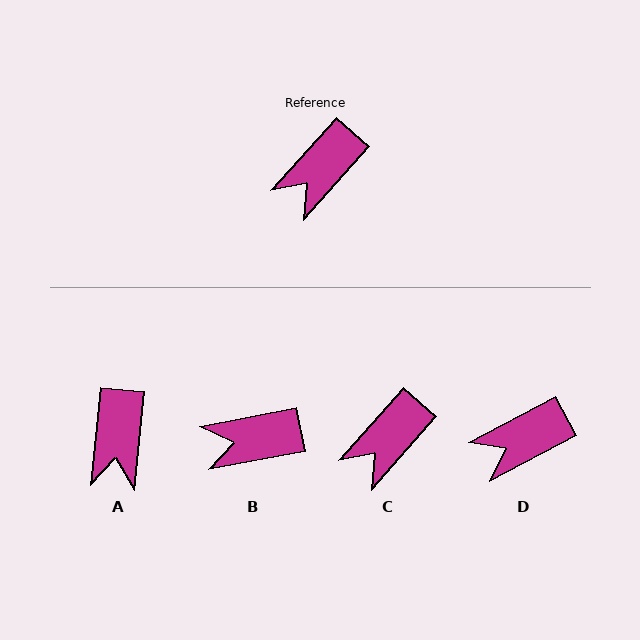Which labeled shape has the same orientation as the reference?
C.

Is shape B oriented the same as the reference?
No, it is off by about 37 degrees.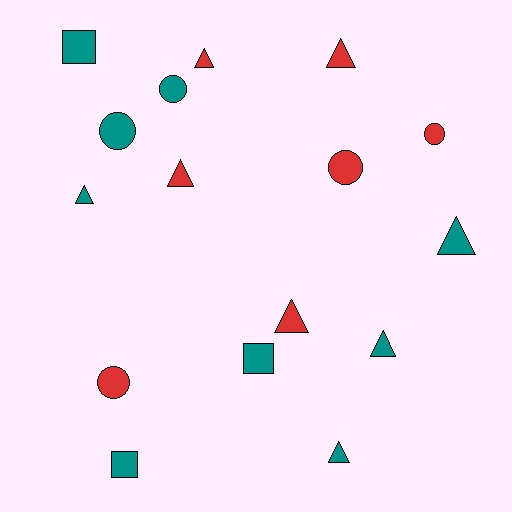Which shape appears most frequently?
Triangle, with 8 objects.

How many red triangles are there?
There are 4 red triangles.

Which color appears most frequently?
Teal, with 9 objects.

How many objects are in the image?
There are 16 objects.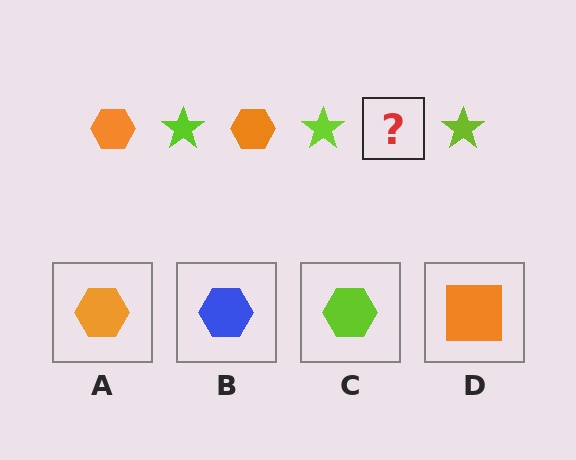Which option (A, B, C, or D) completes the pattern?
A.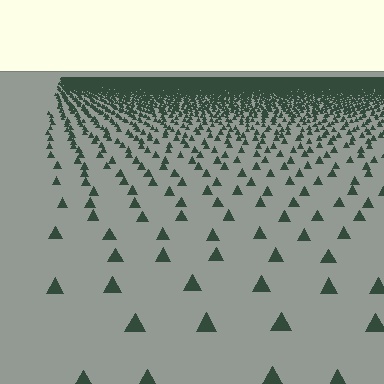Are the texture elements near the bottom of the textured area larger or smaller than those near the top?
Larger. Near the bottom, elements are closer to the viewer and appear at a bigger on-screen size.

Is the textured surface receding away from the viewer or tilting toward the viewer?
The surface is receding away from the viewer. Texture elements get smaller and denser toward the top.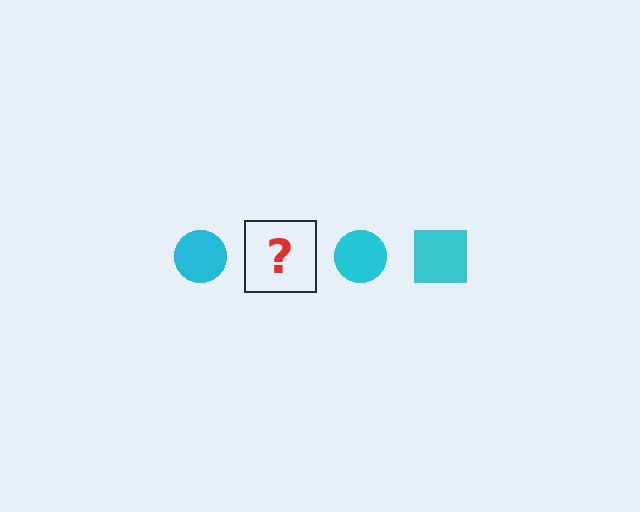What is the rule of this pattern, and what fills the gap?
The rule is that the pattern cycles through circle, square shapes in cyan. The gap should be filled with a cyan square.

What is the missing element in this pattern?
The missing element is a cyan square.